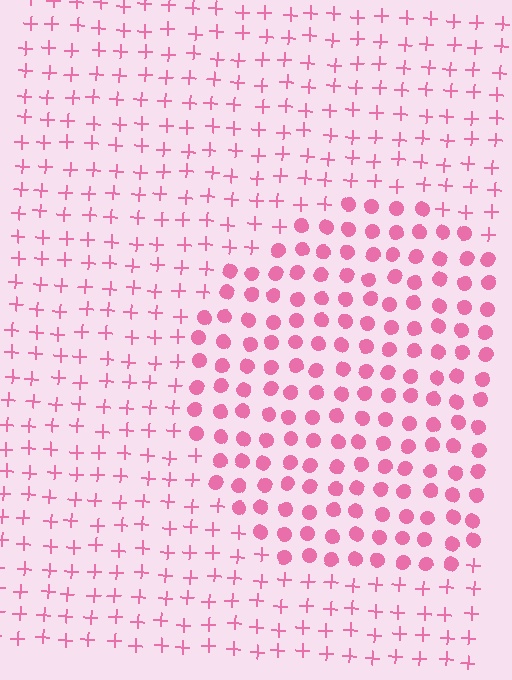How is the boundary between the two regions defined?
The boundary is defined by a change in element shape: circles inside vs. plus signs outside. All elements share the same color and spacing.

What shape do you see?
I see a circle.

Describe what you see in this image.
The image is filled with small pink elements arranged in a uniform grid. A circle-shaped region contains circles, while the surrounding area contains plus signs. The boundary is defined purely by the change in element shape.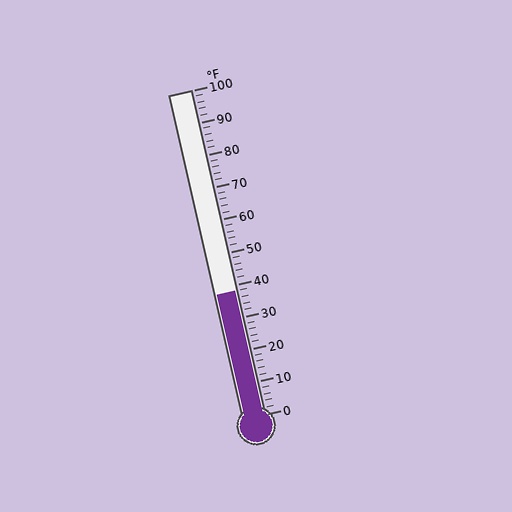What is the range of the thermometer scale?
The thermometer scale ranges from 0°F to 100°F.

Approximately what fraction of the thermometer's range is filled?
The thermometer is filled to approximately 40% of its range.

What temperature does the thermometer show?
The thermometer shows approximately 38°F.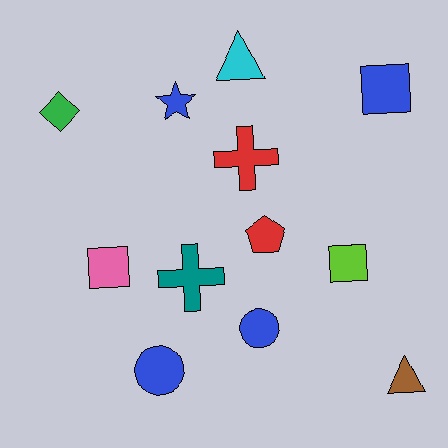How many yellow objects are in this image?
There are no yellow objects.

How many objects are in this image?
There are 12 objects.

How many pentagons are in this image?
There is 1 pentagon.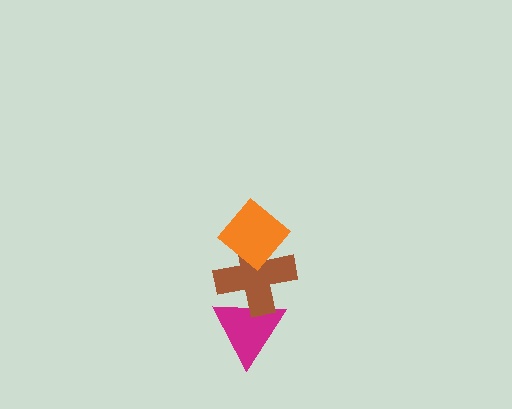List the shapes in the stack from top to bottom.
From top to bottom: the orange diamond, the brown cross, the magenta triangle.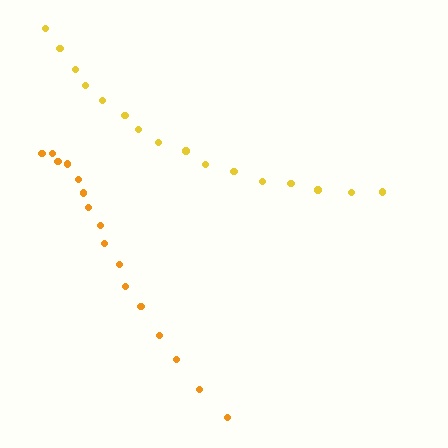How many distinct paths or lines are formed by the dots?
There are 2 distinct paths.